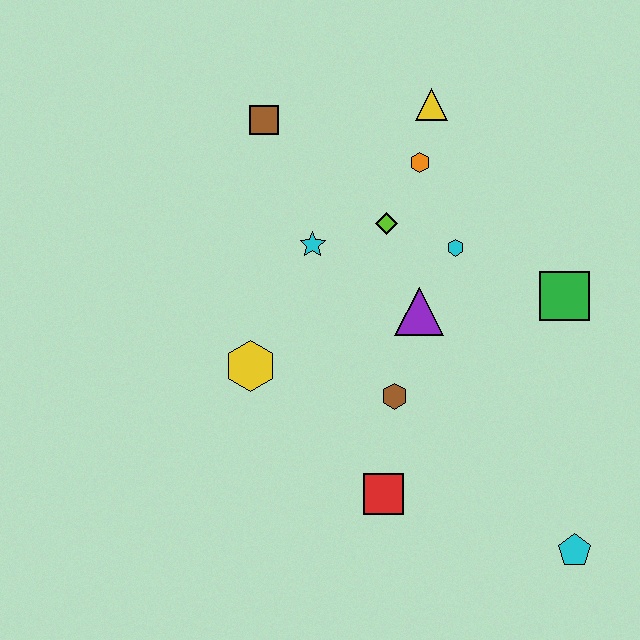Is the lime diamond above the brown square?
No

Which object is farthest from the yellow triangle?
The cyan pentagon is farthest from the yellow triangle.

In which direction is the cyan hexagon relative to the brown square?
The cyan hexagon is to the right of the brown square.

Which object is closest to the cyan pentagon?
The red square is closest to the cyan pentagon.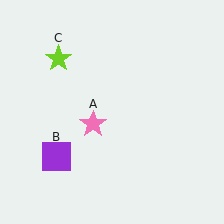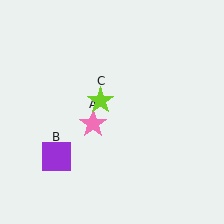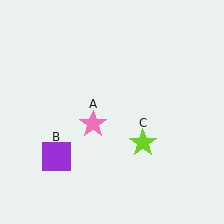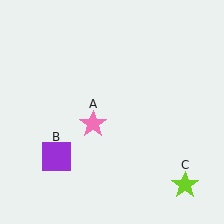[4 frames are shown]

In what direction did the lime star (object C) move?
The lime star (object C) moved down and to the right.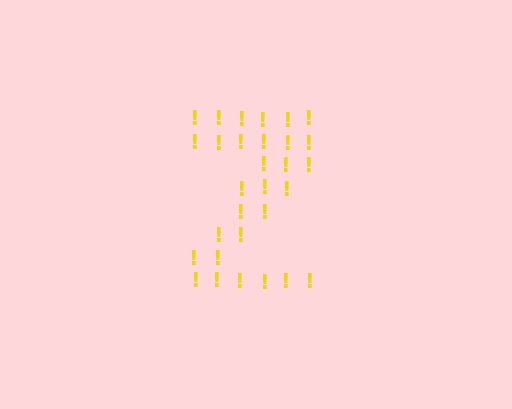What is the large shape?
The large shape is the letter Z.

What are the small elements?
The small elements are exclamation marks.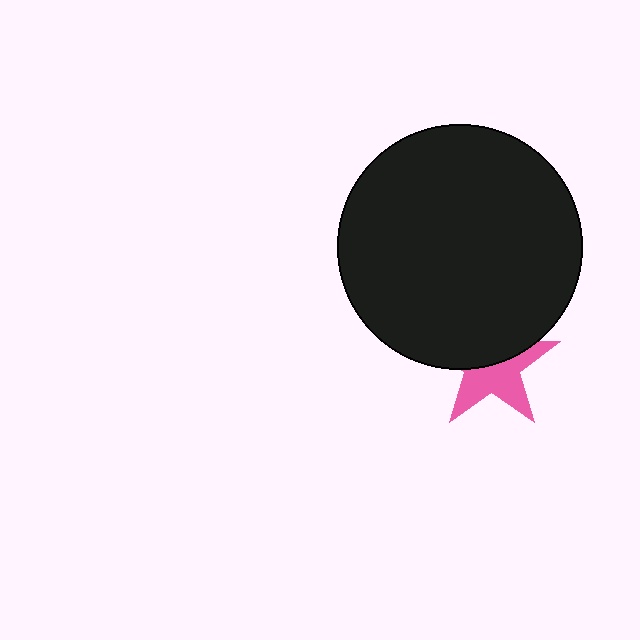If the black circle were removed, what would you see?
You would see the complete pink star.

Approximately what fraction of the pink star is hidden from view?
Roughly 48% of the pink star is hidden behind the black circle.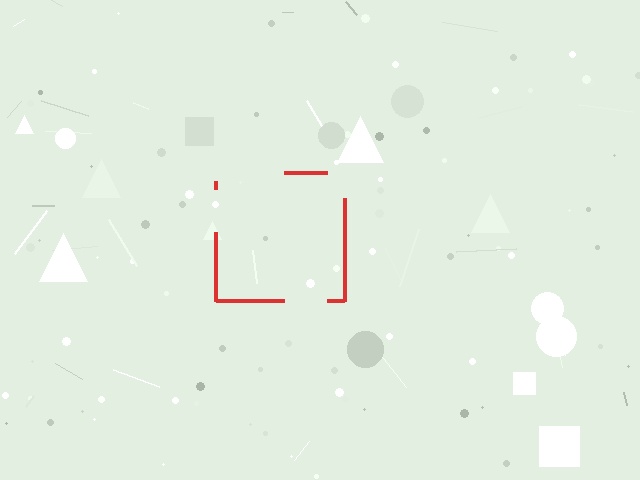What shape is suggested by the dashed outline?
The dashed outline suggests a square.